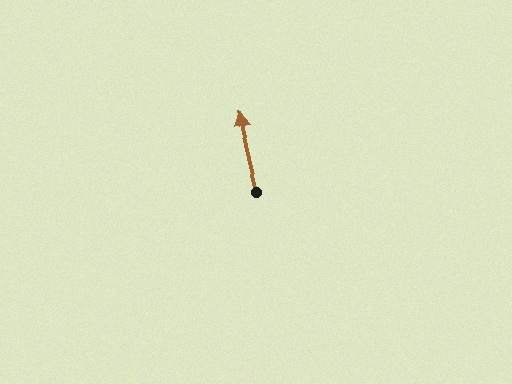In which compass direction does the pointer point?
North.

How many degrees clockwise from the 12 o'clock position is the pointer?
Approximately 347 degrees.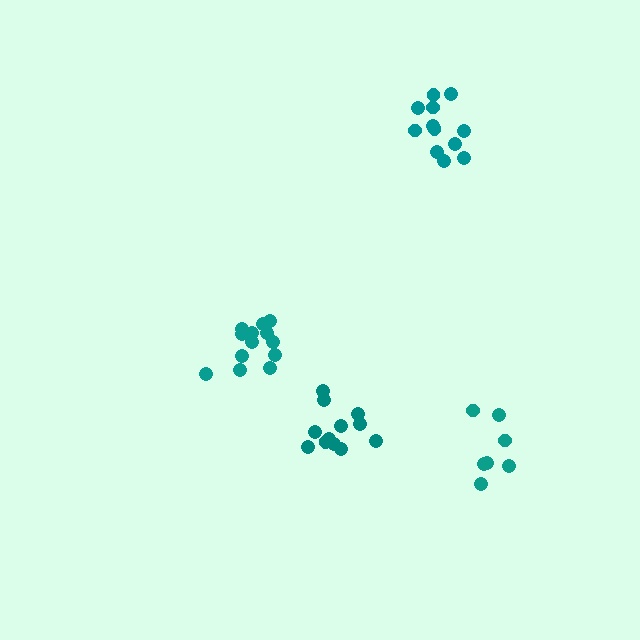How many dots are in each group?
Group 1: 7 dots, Group 2: 13 dots, Group 3: 12 dots, Group 4: 12 dots (44 total).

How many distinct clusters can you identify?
There are 4 distinct clusters.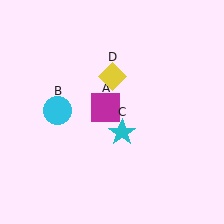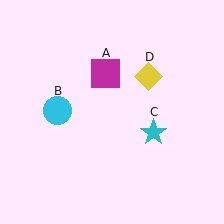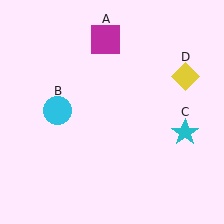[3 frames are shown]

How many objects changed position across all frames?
3 objects changed position: magenta square (object A), cyan star (object C), yellow diamond (object D).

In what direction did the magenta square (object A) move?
The magenta square (object A) moved up.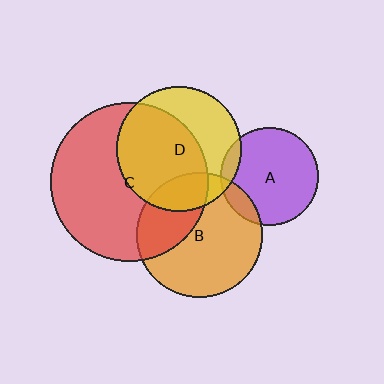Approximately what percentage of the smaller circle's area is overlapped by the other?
Approximately 20%.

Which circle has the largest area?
Circle C (red).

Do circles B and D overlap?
Yes.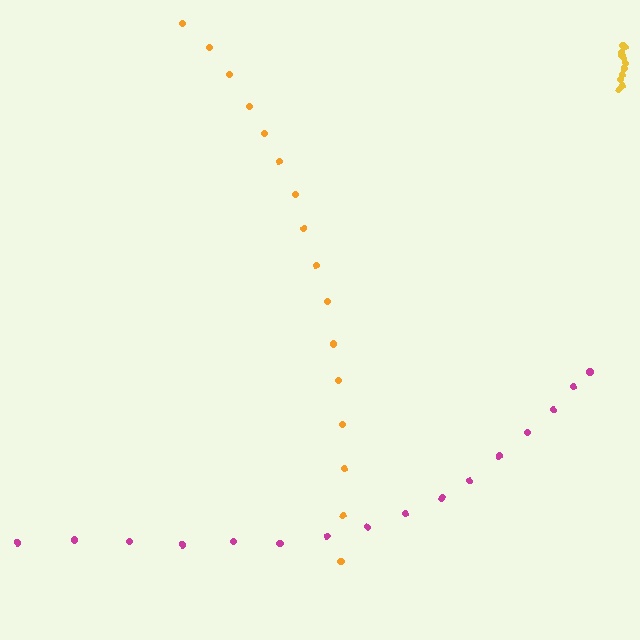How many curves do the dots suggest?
There are 3 distinct paths.